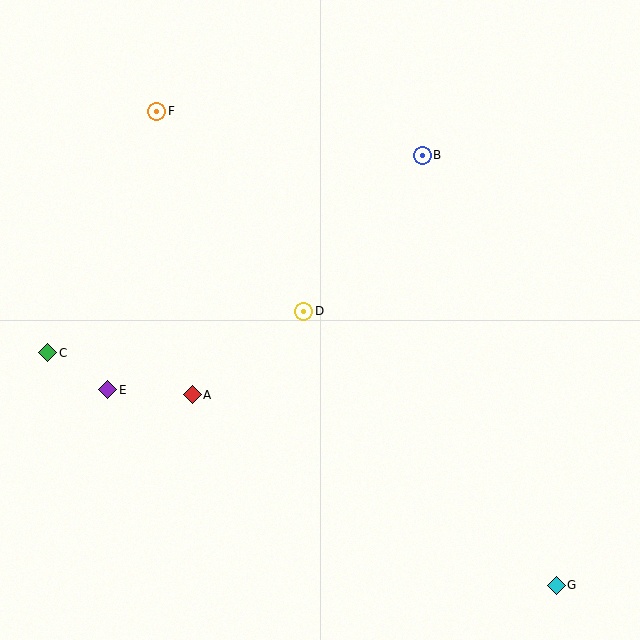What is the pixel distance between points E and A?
The distance between E and A is 84 pixels.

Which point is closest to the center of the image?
Point D at (304, 311) is closest to the center.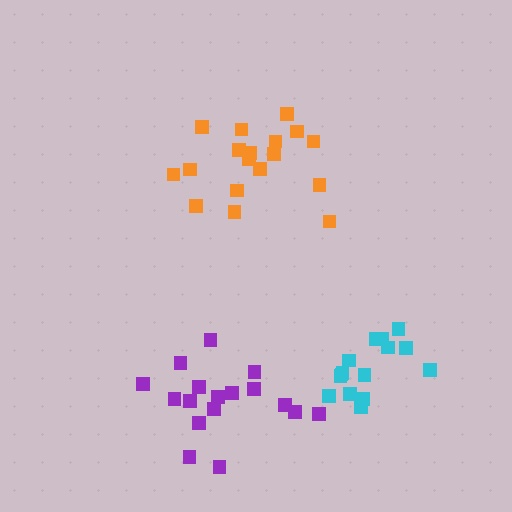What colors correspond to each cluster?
The clusters are colored: purple, cyan, orange.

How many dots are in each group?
Group 1: 17 dots, Group 2: 15 dots, Group 3: 18 dots (50 total).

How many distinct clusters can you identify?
There are 3 distinct clusters.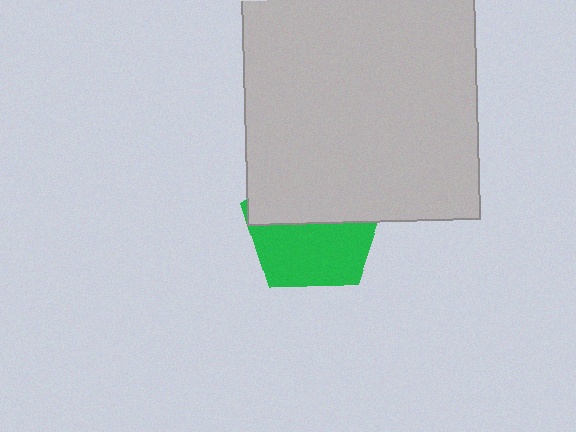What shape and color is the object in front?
The object in front is a light gray square.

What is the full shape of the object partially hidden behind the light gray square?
The partially hidden object is a green pentagon.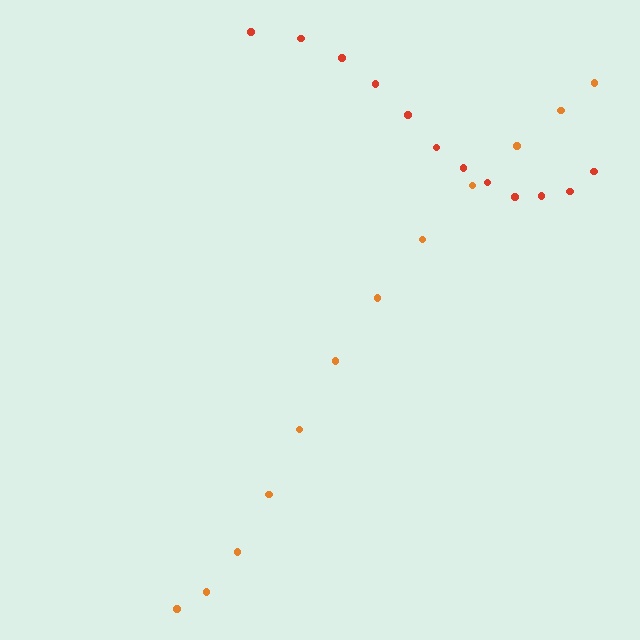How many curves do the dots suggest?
There are 2 distinct paths.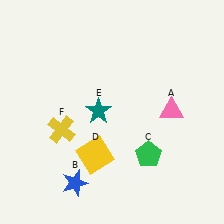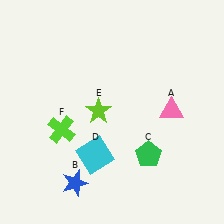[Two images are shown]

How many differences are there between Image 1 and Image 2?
There are 3 differences between the two images.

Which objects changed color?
D changed from yellow to cyan. E changed from teal to lime. F changed from yellow to lime.